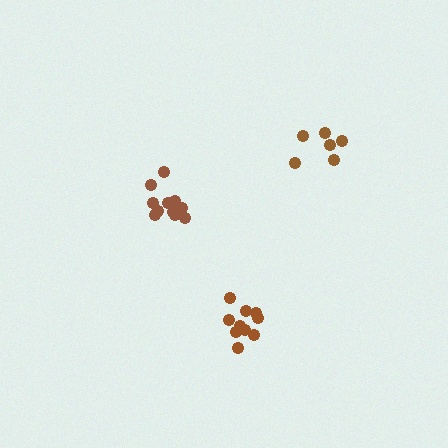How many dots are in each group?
Group 1: 6 dots, Group 2: 12 dots, Group 3: 11 dots (29 total).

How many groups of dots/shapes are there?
There are 3 groups.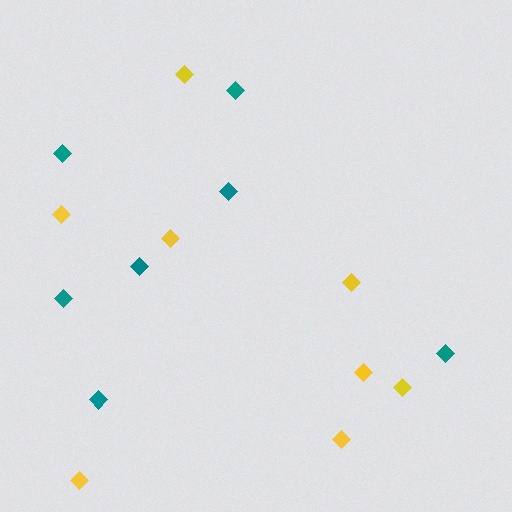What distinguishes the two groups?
There are 2 groups: one group of yellow diamonds (8) and one group of teal diamonds (7).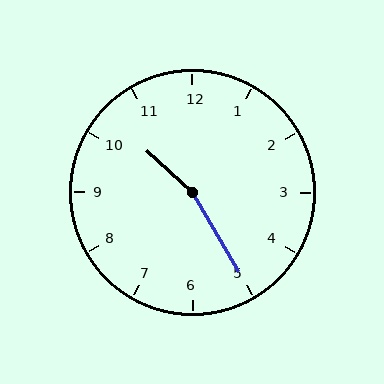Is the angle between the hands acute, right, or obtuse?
It is obtuse.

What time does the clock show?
10:25.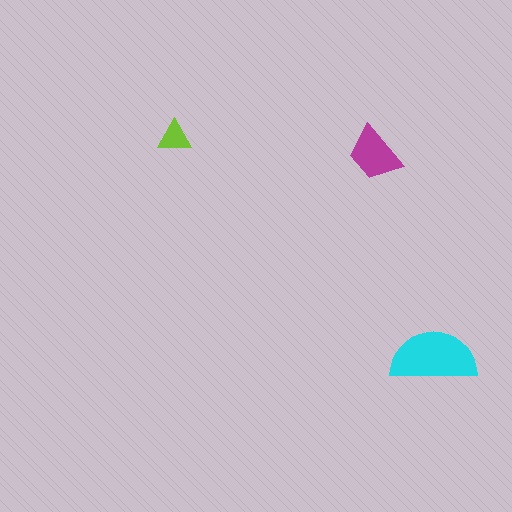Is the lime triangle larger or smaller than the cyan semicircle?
Smaller.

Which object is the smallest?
The lime triangle.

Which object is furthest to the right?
The cyan semicircle is rightmost.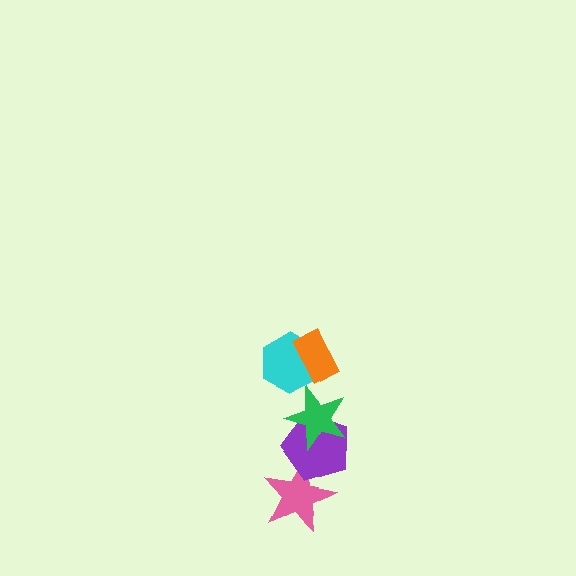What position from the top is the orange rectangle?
The orange rectangle is 1st from the top.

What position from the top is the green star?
The green star is 3rd from the top.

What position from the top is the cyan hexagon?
The cyan hexagon is 2nd from the top.